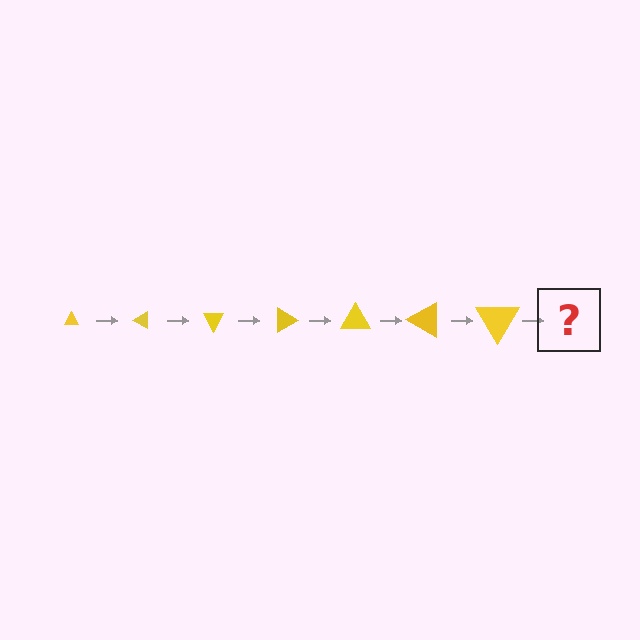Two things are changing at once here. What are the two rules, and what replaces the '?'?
The two rules are that the triangle grows larger each step and it rotates 30 degrees each step. The '?' should be a triangle, larger than the previous one and rotated 210 degrees from the start.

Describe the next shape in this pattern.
It should be a triangle, larger than the previous one and rotated 210 degrees from the start.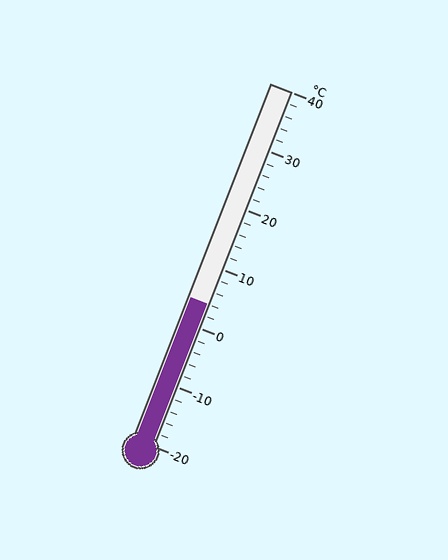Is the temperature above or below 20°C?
The temperature is below 20°C.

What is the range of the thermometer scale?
The thermometer scale ranges from -20°C to 40°C.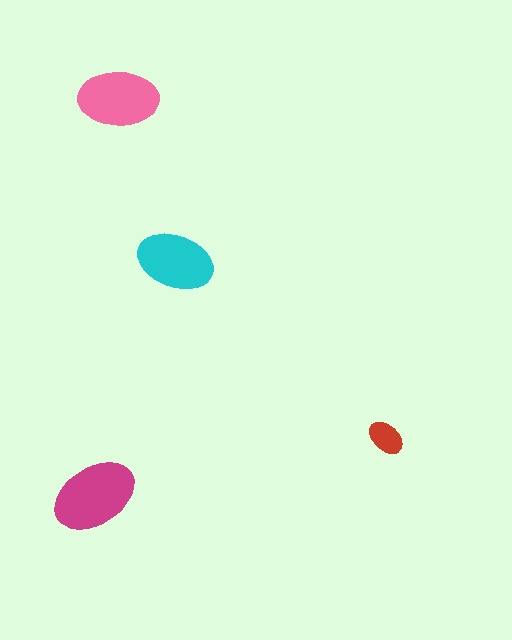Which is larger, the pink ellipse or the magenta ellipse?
The magenta one.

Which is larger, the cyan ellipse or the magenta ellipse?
The magenta one.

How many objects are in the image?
There are 4 objects in the image.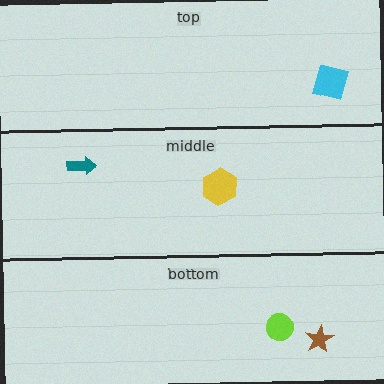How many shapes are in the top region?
1.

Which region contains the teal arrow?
The middle region.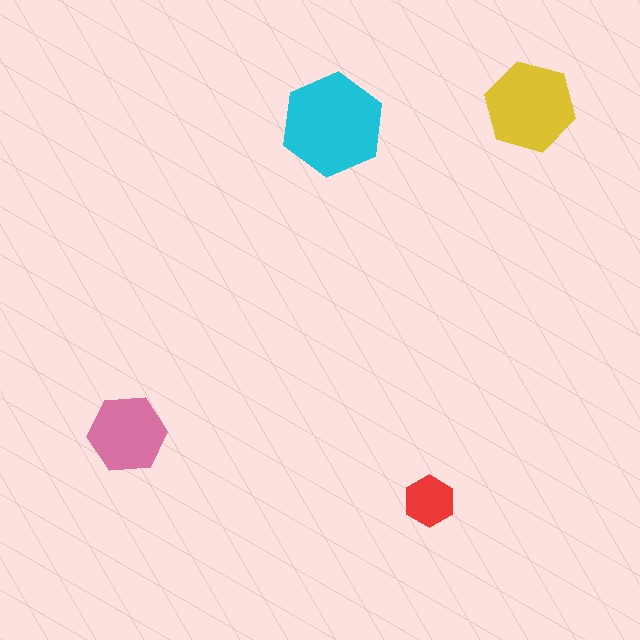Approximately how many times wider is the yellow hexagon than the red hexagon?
About 2 times wider.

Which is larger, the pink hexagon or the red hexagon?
The pink one.